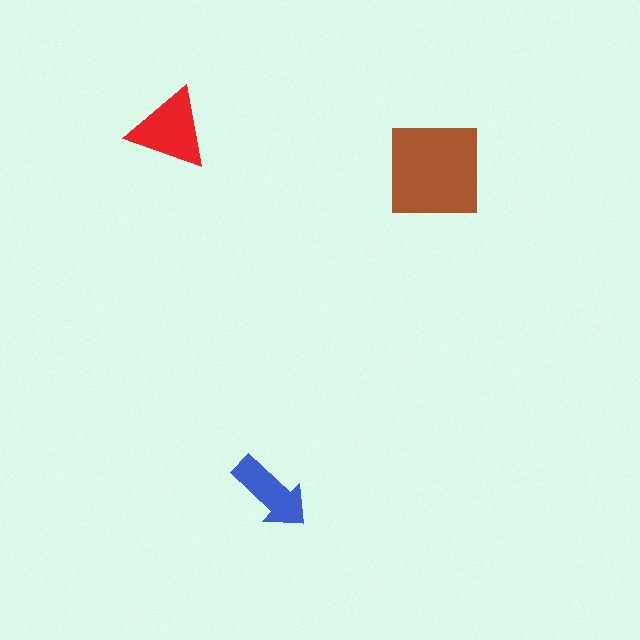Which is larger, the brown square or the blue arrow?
The brown square.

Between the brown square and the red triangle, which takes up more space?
The brown square.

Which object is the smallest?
The blue arrow.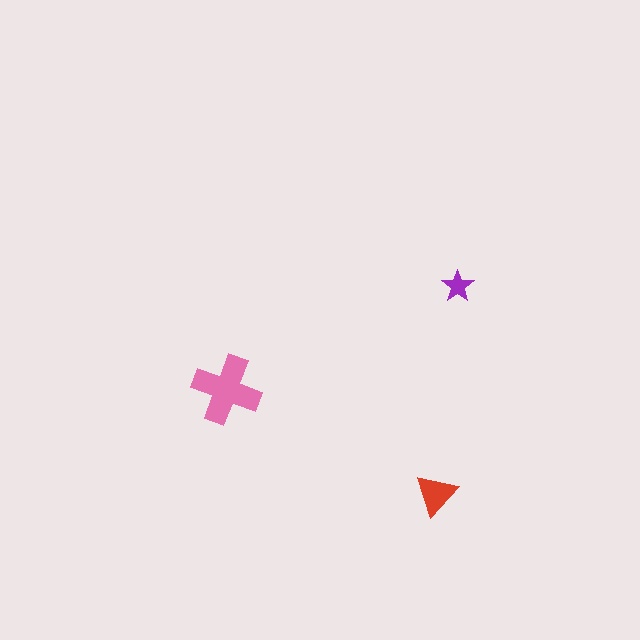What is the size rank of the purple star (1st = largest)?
3rd.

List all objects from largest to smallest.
The pink cross, the red triangle, the purple star.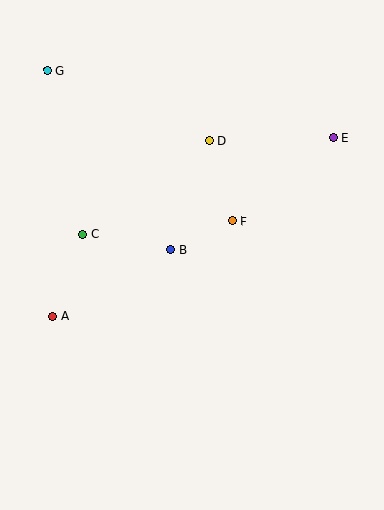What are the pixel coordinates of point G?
Point G is at (47, 70).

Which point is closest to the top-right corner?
Point E is closest to the top-right corner.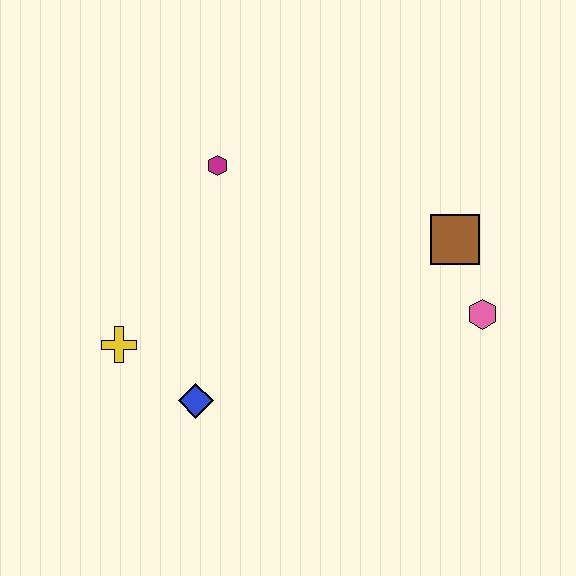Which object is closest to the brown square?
The pink hexagon is closest to the brown square.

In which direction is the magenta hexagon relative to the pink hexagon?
The magenta hexagon is to the left of the pink hexagon.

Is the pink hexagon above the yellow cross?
Yes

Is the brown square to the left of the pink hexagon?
Yes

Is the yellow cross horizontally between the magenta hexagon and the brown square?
No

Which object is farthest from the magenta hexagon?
The pink hexagon is farthest from the magenta hexagon.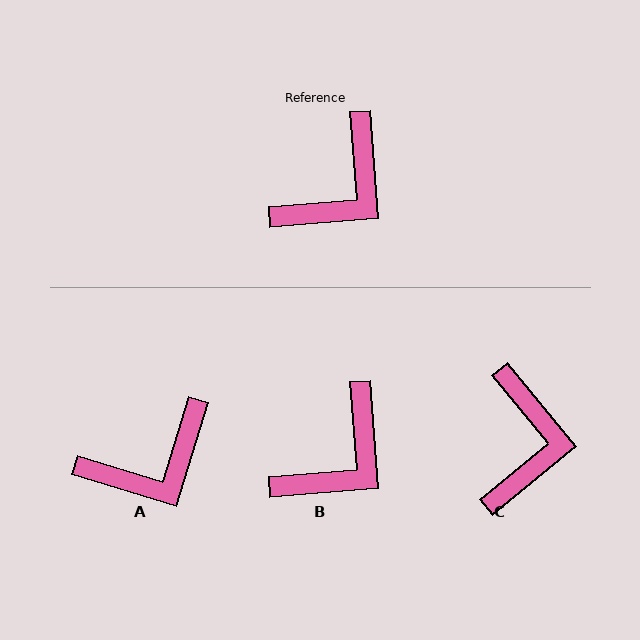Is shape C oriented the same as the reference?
No, it is off by about 35 degrees.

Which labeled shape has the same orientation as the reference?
B.